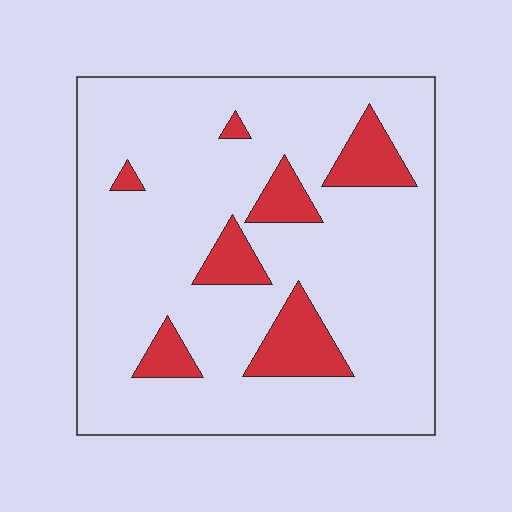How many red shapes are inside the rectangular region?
7.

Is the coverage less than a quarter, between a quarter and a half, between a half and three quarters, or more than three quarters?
Less than a quarter.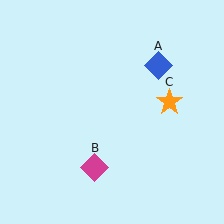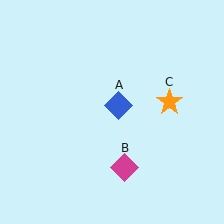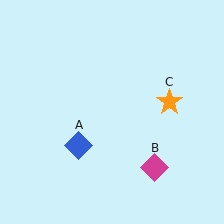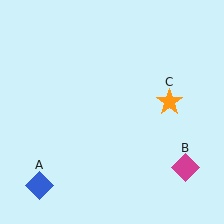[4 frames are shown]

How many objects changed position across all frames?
2 objects changed position: blue diamond (object A), magenta diamond (object B).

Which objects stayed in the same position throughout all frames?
Orange star (object C) remained stationary.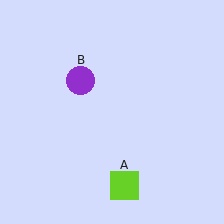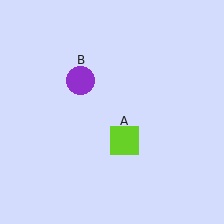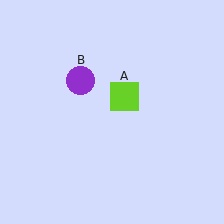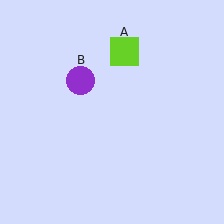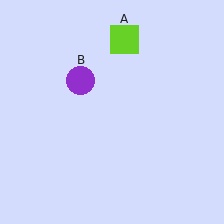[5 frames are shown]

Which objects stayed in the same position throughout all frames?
Purple circle (object B) remained stationary.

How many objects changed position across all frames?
1 object changed position: lime square (object A).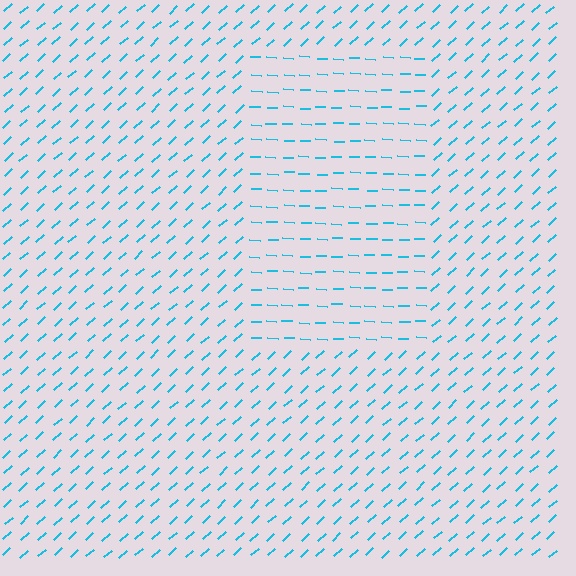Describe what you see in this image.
The image is filled with small cyan line segments. A rectangle region in the image has lines oriented differently from the surrounding lines, creating a visible texture boundary.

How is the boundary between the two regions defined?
The boundary is defined purely by a change in line orientation (approximately 45 degrees difference). All lines are the same color and thickness.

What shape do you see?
I see a rectangle.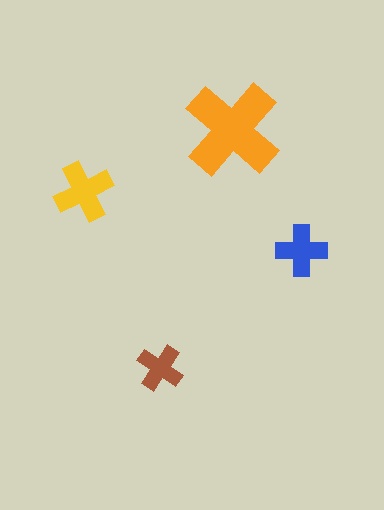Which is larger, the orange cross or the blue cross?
The orange one.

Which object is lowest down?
The brown cross is bottommost.